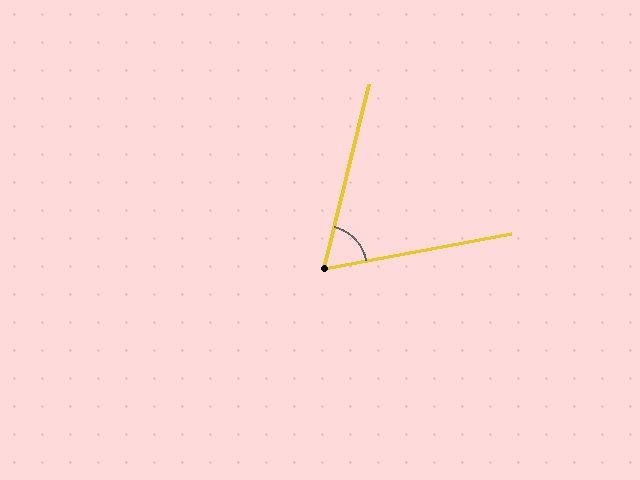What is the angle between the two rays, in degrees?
Approximately 66 degrees.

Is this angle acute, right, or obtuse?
It is acute.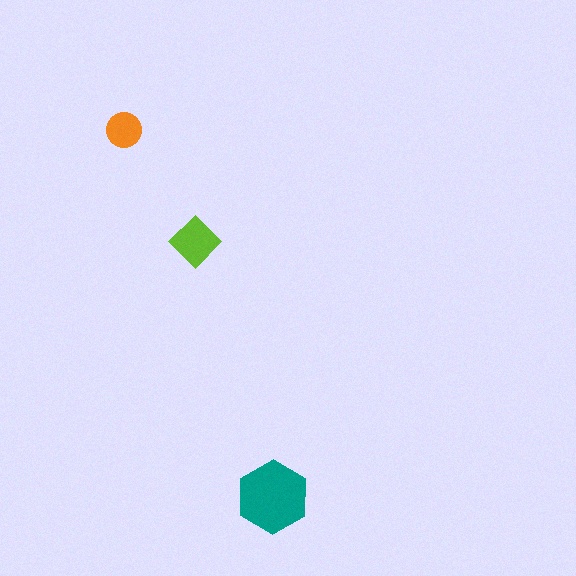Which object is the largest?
The teal hexagon.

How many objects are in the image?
There are 3 objects in the image.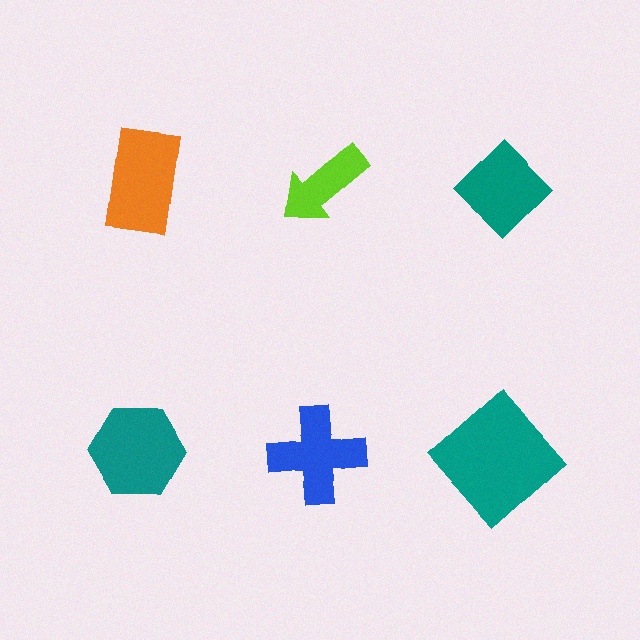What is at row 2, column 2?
A blue cross.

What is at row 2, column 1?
A teal hexagon.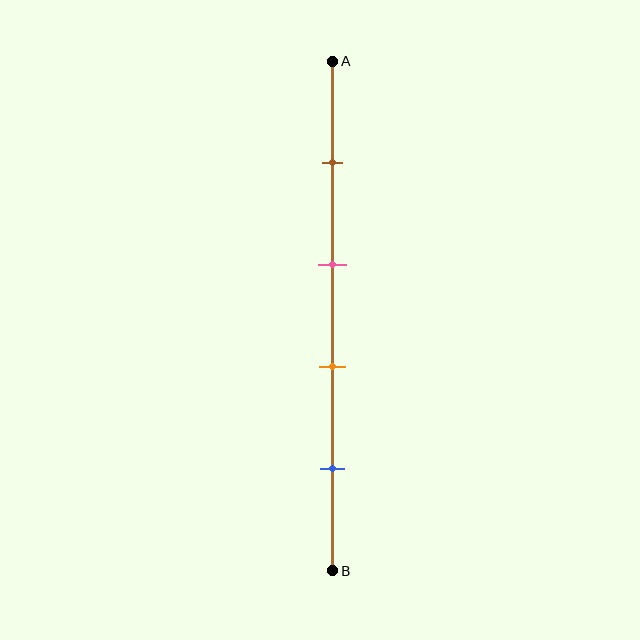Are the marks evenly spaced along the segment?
Yes, the marks are approximately evenly spaced.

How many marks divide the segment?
There are 4 marks dividing the segment.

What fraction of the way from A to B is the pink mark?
The pink mark is approximately 40% (0.4) of the way from A to B.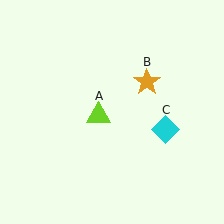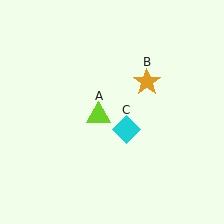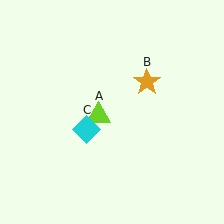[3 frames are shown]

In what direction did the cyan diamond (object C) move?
The cyan diamond (object C) moved left.